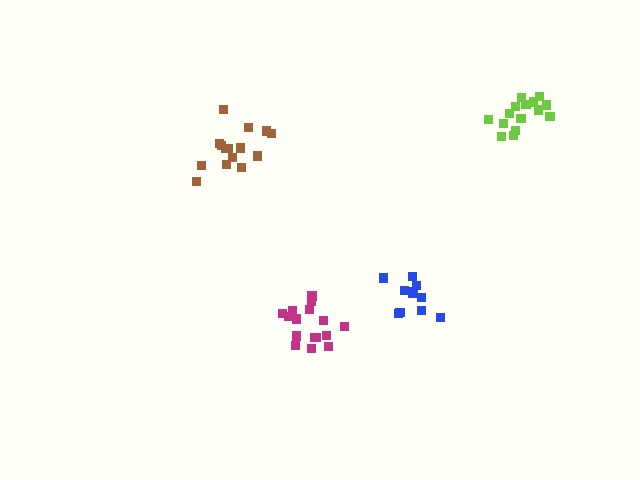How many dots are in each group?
Group 1: 15 dots, Group 2: 15 dots, Group 3: 17 dots, Group 4: 12 dots (59 total).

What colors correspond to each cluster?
The clusters are colored: brown, lime, magenta, blue.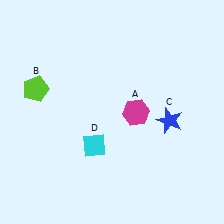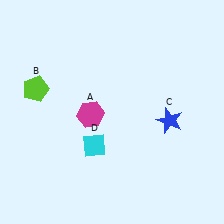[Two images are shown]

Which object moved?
The magenta hexagon (A) moved left.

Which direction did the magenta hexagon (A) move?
The magenta hexagon (A) moved left.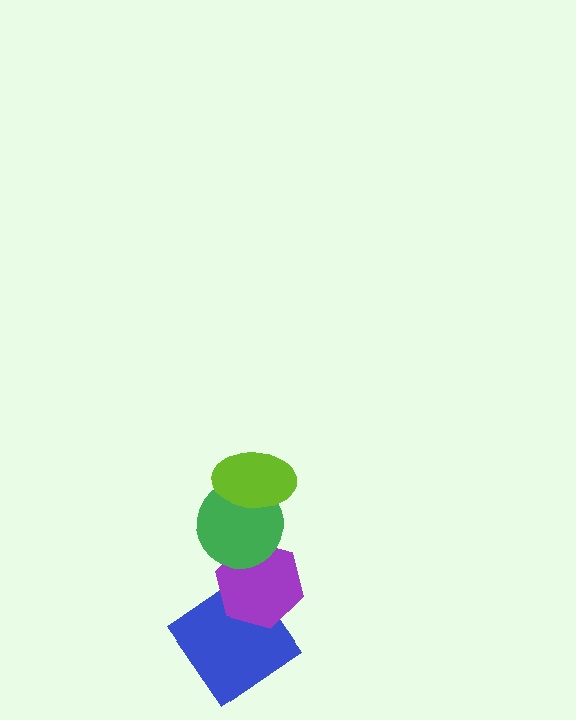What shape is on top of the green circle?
The lime ellipse is on top of the green circle.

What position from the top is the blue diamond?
The blue diamond is 4th from the top.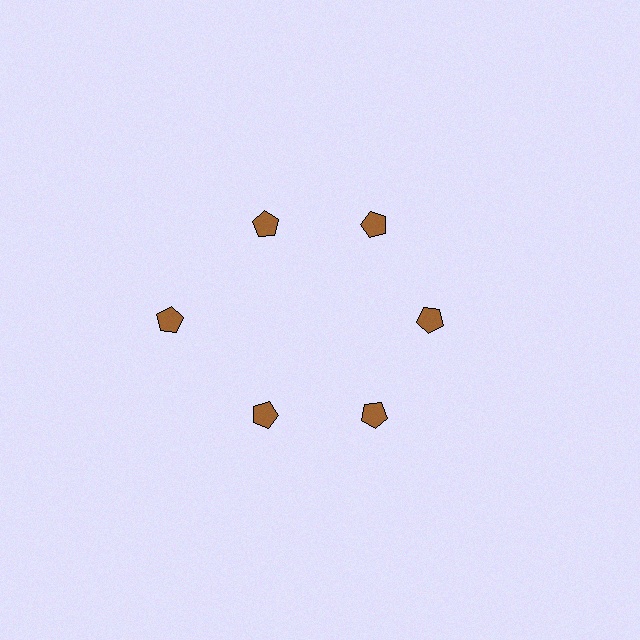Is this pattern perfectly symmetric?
No. The 6 brown pentagons are arranged in a ring, but one element near the 9 o'clock position is pushed outward from the center, breaking the 6-fold rotational symmetry.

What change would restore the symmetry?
The symmetry would be restored by moving it inward, back onto the ring so that all 6 pentagons sit at equal angles and equal distance from the center.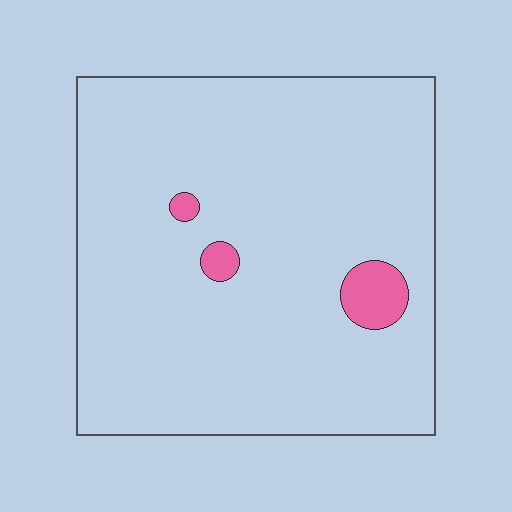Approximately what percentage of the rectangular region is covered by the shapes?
Approximately 5%.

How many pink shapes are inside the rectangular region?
3.